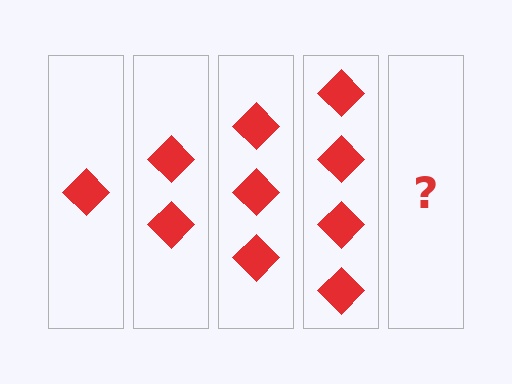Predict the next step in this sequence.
The next step is 5 diamonds.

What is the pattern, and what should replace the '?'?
The pattern is that each step adds one more diamond. The '?' should be 5 diamonds.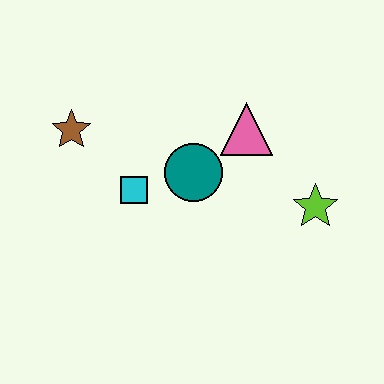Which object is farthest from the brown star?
The lime star is farthest from the brown star.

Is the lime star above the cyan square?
No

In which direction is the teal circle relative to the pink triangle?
The teal circle is to the left of the pink triangle.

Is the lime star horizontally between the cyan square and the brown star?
No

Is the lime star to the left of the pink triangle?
No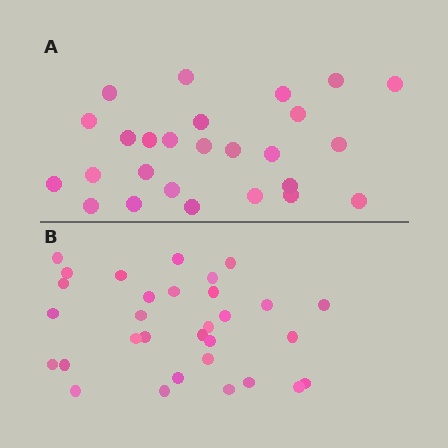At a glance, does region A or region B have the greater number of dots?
Region B (the bottom region) has more dots.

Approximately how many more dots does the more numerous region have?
Region B has about 5 more dots than region A.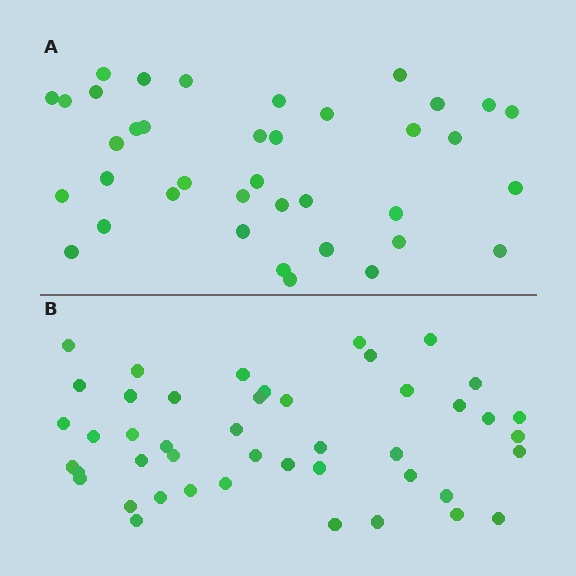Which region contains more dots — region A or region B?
Region B (the bottom region) has more dots.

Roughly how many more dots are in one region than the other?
Region B has roughly 8 or so more dots than region A.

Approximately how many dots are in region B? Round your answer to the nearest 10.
About 40 dots. (The exact count is 45, which rounds to 40.)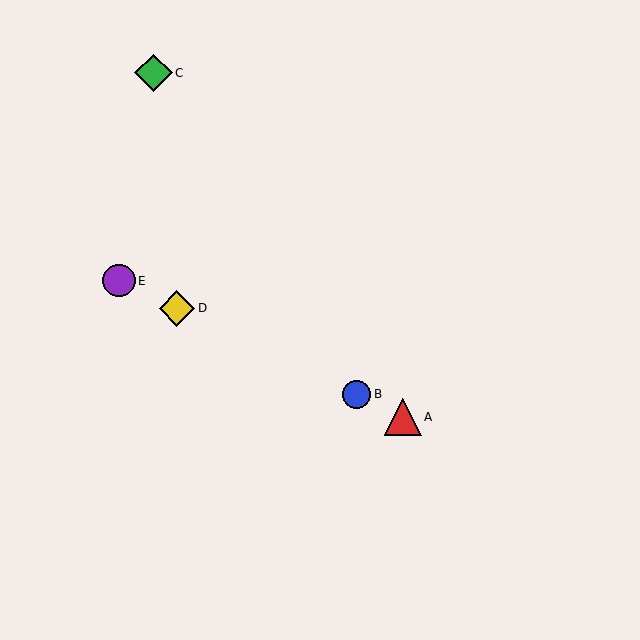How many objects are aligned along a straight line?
4 objects (A, B, D, E) are aligned along a straight line.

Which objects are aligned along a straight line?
Objects A, B, D, E are aligned along a straight line.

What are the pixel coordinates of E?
Object E is at (119, 281).